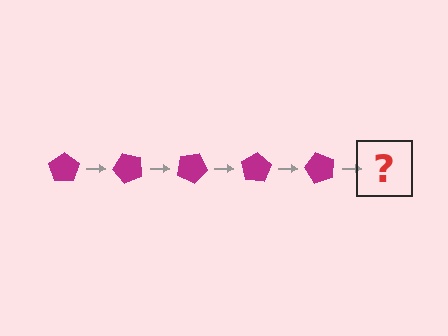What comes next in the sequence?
The next element should be a magenta pentagon rotated 250 degrees.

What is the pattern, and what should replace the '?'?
The pattern is that the pentagon rotates 50 degrees each step. The '?' should be a magenta pentagon rotated 250 degrees.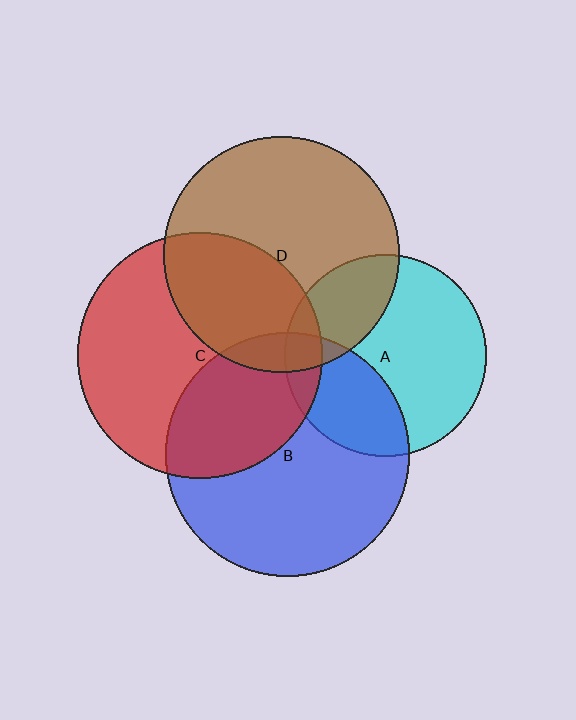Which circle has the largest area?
Circle C (red).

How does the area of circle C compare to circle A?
Approximately 1.5 times.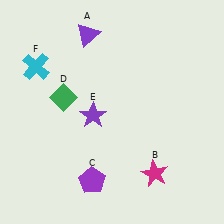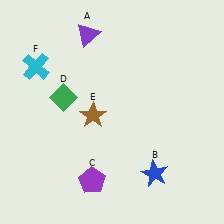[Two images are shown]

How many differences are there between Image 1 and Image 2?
There are 2 differences between the two images.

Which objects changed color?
B changed from magenta to blue. E changed from purple to brown.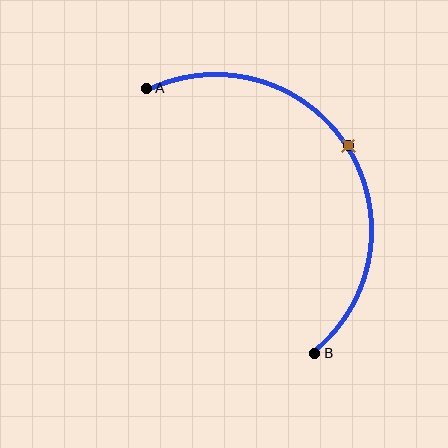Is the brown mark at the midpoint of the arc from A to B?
Yes. The brown mark lies on the arc at equal arc-length from both A and B — it is the arc midpoint.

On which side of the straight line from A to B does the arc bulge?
The arc bulges to the right of the straight line connecting A and B.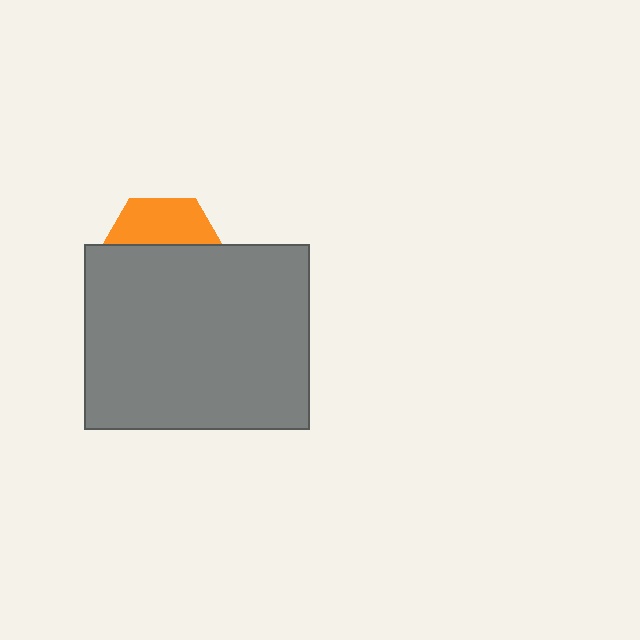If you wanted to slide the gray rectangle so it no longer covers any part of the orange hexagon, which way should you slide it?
Slide it down — that is the most direct way to separate the two shapes.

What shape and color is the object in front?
The object in front is a gray rectangle.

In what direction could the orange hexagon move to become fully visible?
The orange hexagon could move up. That would shift it out from behind the gray rectangle entirely.